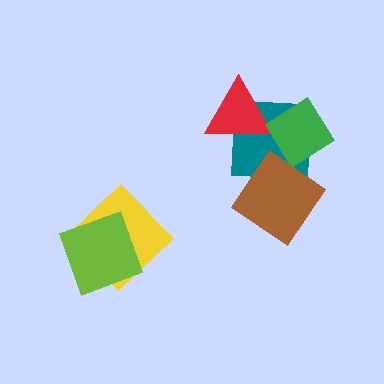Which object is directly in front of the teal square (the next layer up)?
The red triangle is directly in front of the teal square.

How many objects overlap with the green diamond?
2 objects overlap with the green diamond.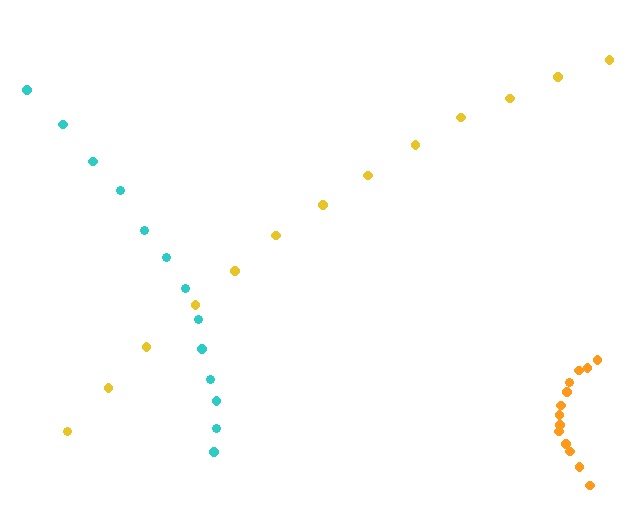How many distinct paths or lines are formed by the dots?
There are 3 distinct paths.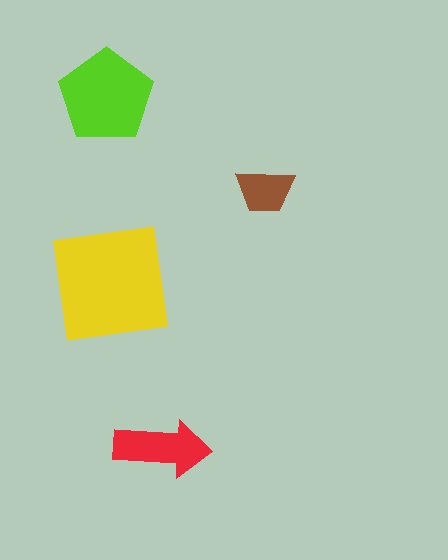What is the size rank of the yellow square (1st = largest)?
1st.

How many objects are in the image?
There are 4 objects in the image.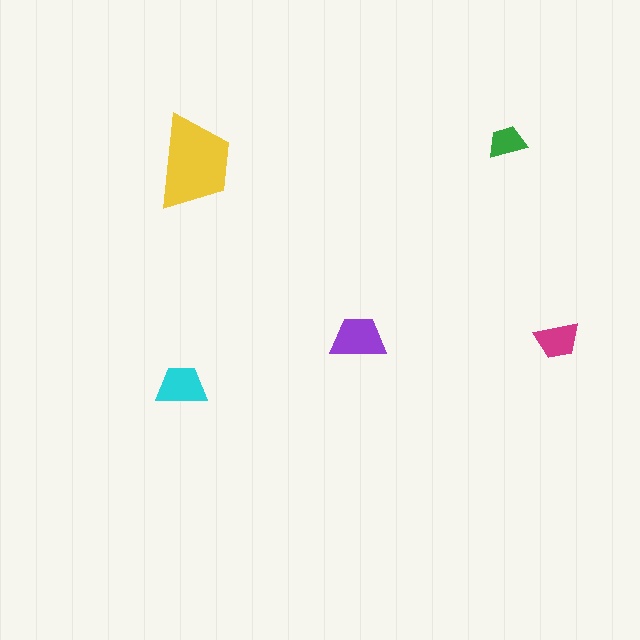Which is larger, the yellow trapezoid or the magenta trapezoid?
The yellow one.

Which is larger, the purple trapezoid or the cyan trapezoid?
The purple one.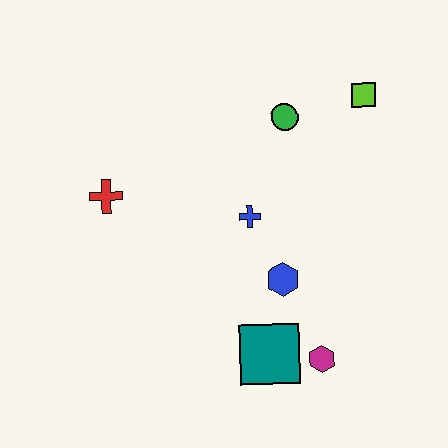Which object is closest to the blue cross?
The blue hexagon is closest to the blue cross.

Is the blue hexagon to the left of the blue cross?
No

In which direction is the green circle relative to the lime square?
The green circle is to the left of the lime square.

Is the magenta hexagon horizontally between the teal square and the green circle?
No